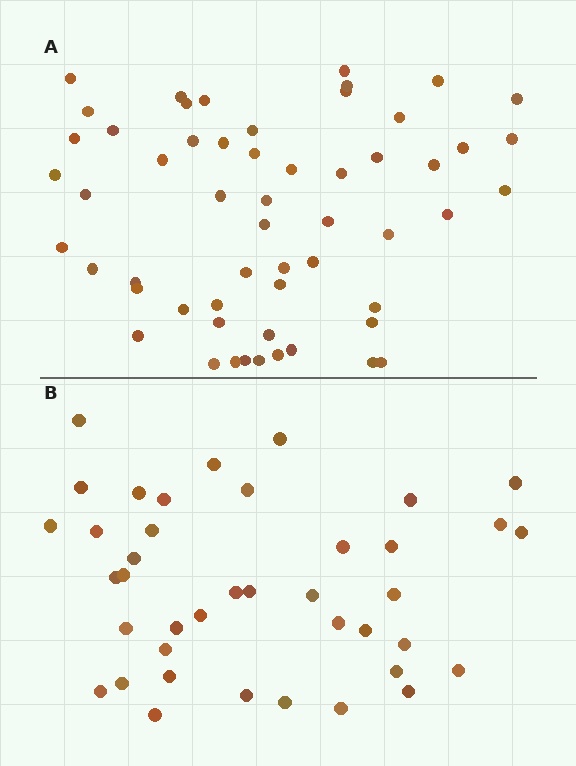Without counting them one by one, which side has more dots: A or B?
Region A (the top region) has more dots.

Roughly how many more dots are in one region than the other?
Region A has approximately 15 more dots than region B.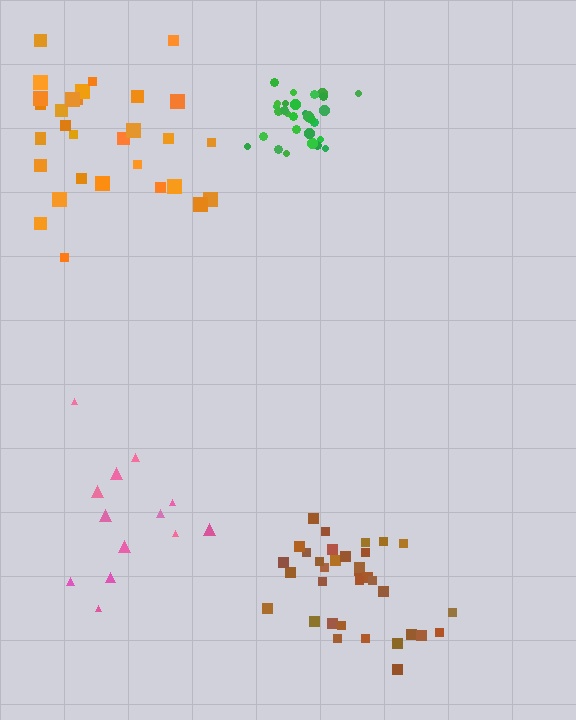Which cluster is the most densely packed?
Green.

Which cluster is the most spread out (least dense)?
Pink.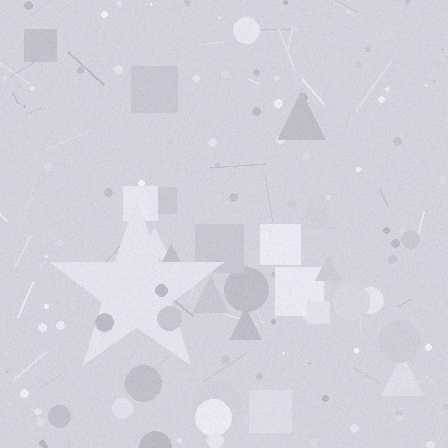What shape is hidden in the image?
A star is hidden in the image.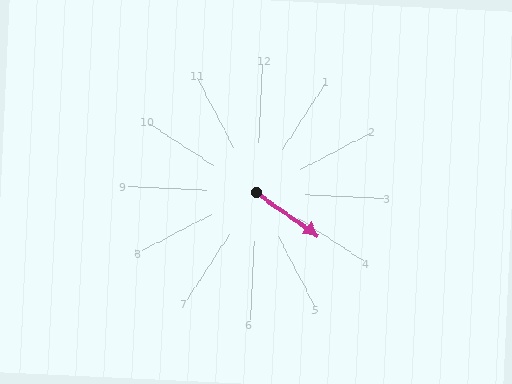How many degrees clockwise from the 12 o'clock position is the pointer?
Approximately 122 degrees.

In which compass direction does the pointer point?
Southeast.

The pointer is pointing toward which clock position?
Roughly 4 o'clock.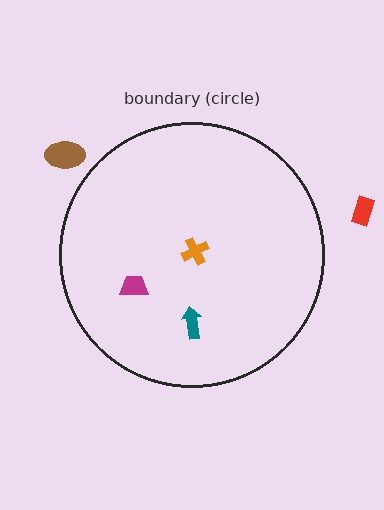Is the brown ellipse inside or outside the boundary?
Outside.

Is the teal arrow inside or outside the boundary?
Inside.